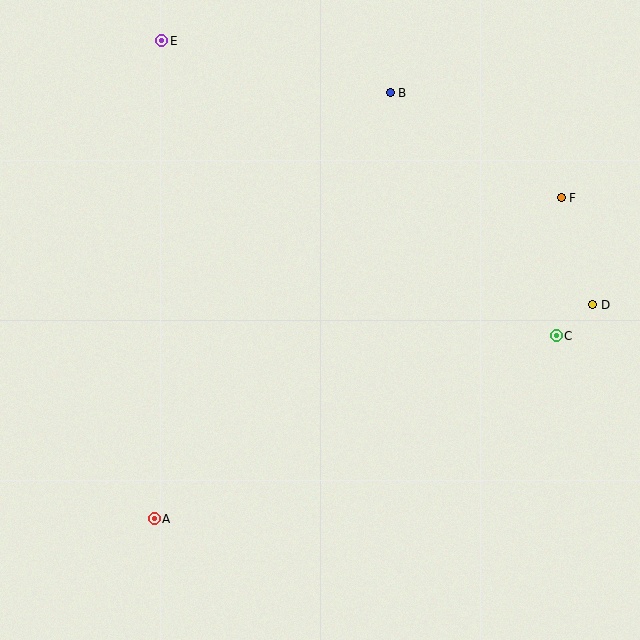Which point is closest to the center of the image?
Point C at (556, 336) is closest to the center.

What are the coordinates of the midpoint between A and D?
The midpoint between A and D is at (374, 412).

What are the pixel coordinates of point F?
Point F is at (561, 198).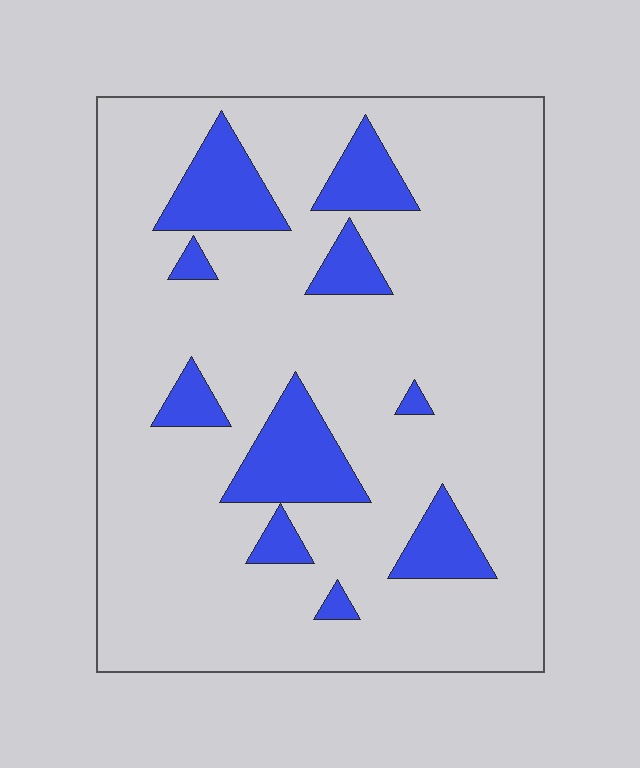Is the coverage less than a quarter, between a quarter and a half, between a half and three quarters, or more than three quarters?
Less than a quarter.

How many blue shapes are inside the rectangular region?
10.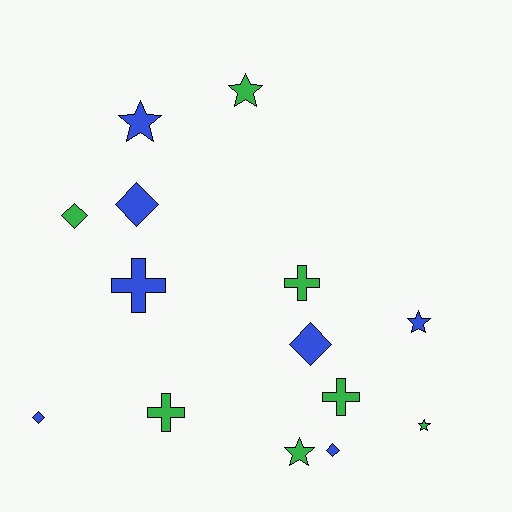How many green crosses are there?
There are 3 green crosses.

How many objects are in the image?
There are 14 objects.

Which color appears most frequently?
Blue, with 7 objects.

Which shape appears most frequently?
Star, with 5 objects.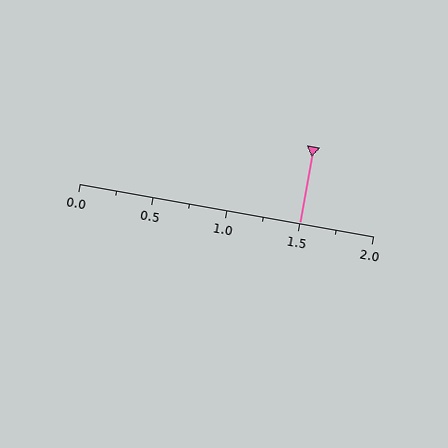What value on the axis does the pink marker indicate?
The marker indicates approximately 1.5.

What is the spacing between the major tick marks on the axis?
The major ticks are spaced 0.5 apart.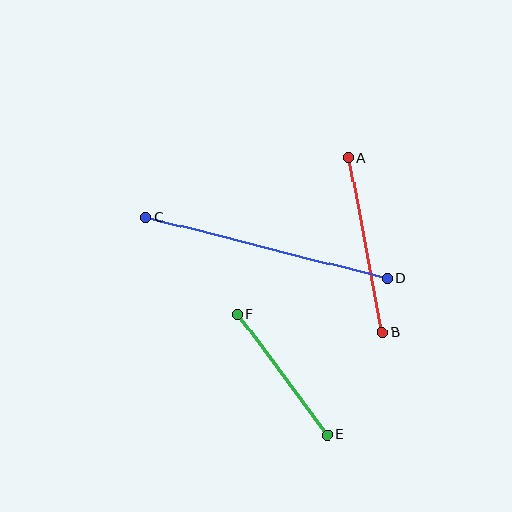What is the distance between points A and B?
The distance is approximately 178 pixels.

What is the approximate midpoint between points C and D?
The midpoint is at approximately (267, 248) pixels.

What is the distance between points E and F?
The distance is approximately 150 pixels.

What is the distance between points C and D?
The distance is approximately 249 pixels.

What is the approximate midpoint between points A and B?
The midpoint is at approximately (366, 245) pixels.